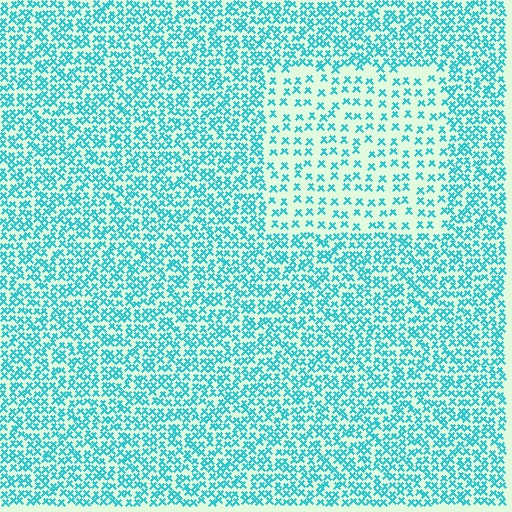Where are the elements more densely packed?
The elements are more densely packed outside the rectangle boundary.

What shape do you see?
I see a rectangle.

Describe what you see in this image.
The image contains small cyan elements arranged at two different densities. A rectangle-shaped region is visible where the elements are less densely packed than the surrounding area.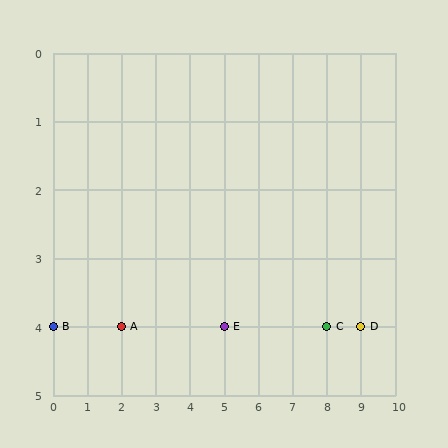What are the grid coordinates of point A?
Point A is at grid coordinates (2, 4).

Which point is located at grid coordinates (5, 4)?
Point E is at (5, 4).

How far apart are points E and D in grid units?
Points E and D are 4 columns apart.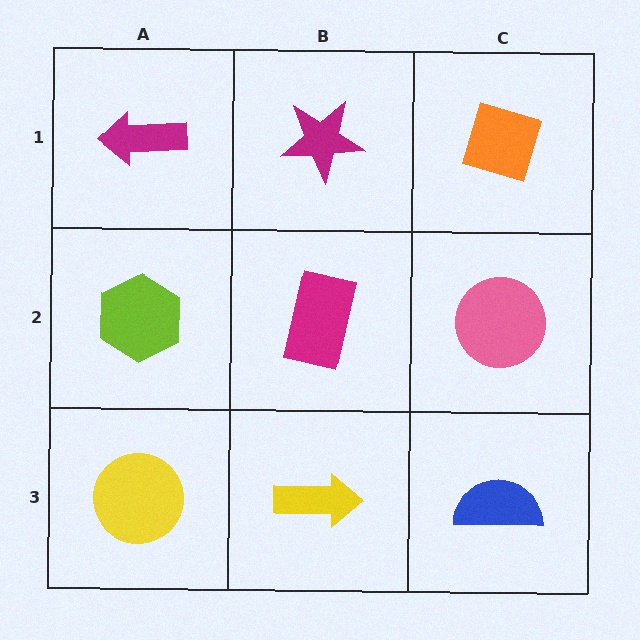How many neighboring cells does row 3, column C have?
2.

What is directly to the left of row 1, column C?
A magenta star.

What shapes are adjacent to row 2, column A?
A magenta arrow (row 1, column A), a yellow circle (row 3, column A), a magenta rectangle (row 2, column B).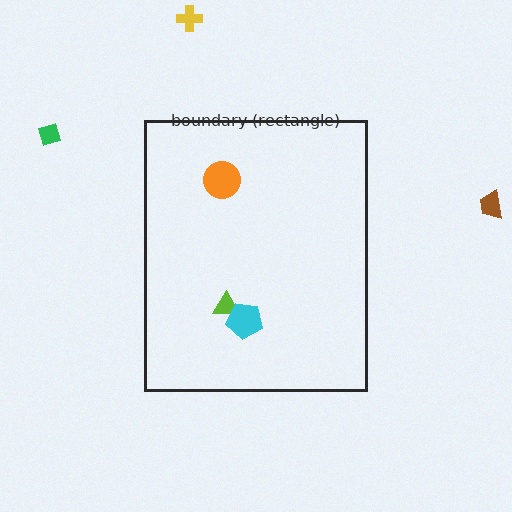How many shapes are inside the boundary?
3 inside, 3 outside.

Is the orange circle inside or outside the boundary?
Inside.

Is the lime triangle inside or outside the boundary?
Inside.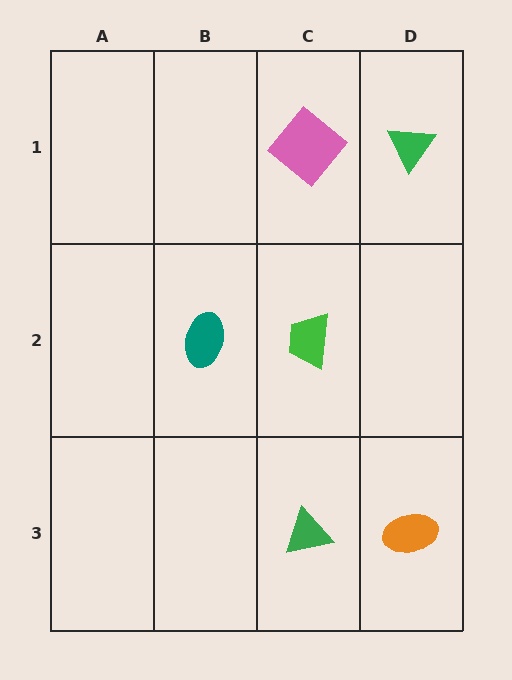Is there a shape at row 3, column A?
No, that cell is empty.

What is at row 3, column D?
An orange ellipse.